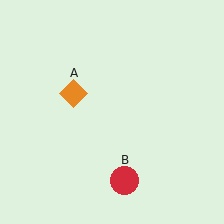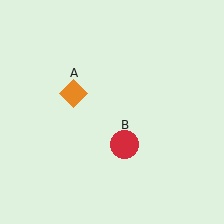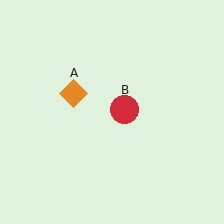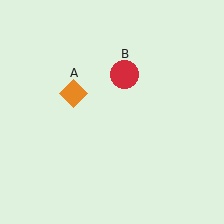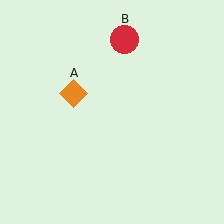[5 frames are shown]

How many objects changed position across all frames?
1 object changed position: red circle (object B).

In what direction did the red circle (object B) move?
The red circle (object B) moved up.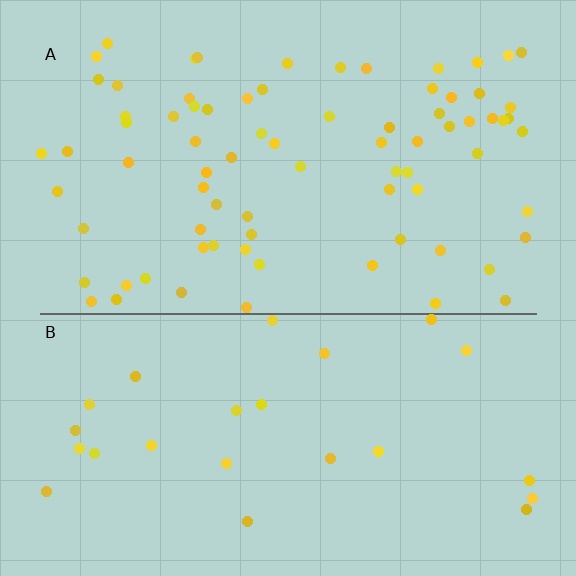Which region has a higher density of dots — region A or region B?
A (the top).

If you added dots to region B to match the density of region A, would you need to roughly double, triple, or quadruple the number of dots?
Approximately triple.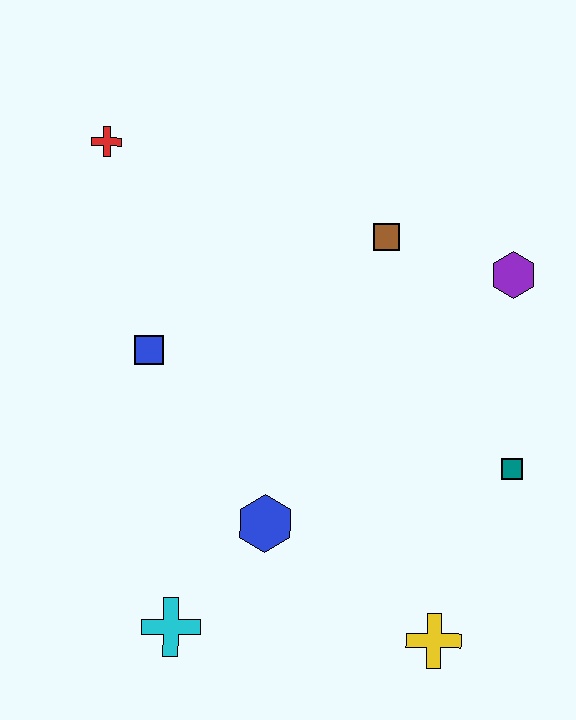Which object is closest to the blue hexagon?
The cyan cross is closest to the blue hexagon.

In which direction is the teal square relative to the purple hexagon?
The teal square is below the purple hexagon.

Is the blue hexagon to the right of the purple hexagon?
No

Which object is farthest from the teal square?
The red cross is farthest from the teal square.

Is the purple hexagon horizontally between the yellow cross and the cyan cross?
No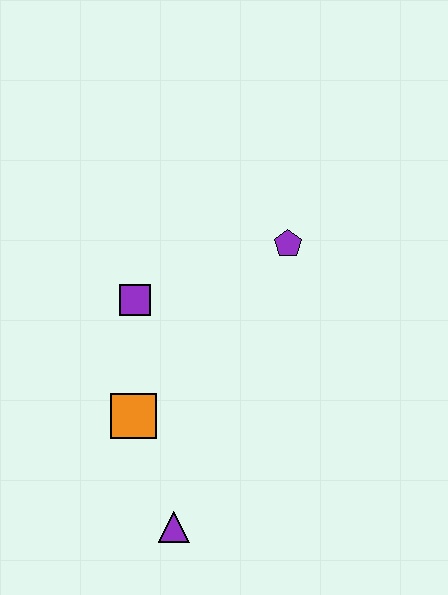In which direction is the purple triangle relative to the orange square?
The purple triangle is below the orange square.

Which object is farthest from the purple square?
The purple triangle is farthest from the purple square.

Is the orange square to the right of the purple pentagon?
No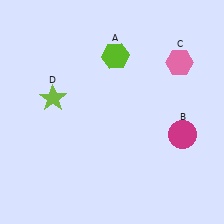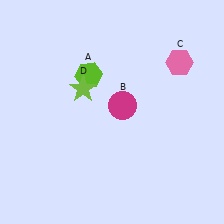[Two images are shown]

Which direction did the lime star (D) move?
The lime star (D) moved right.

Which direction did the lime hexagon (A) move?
The lime hexagon (A) moved left.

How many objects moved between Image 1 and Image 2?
3 objects moved between the two images.